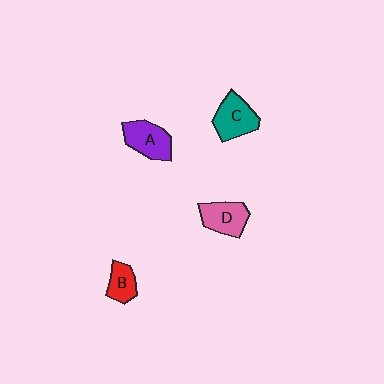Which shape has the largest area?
Shape C (teal).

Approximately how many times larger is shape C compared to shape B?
Approximately 1.6 times.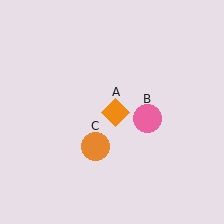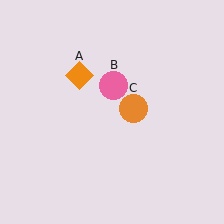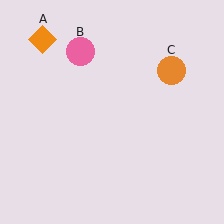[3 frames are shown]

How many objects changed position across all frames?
3 objects changed position: orange diamond (object A), pink circle (object B), orange circle (object C).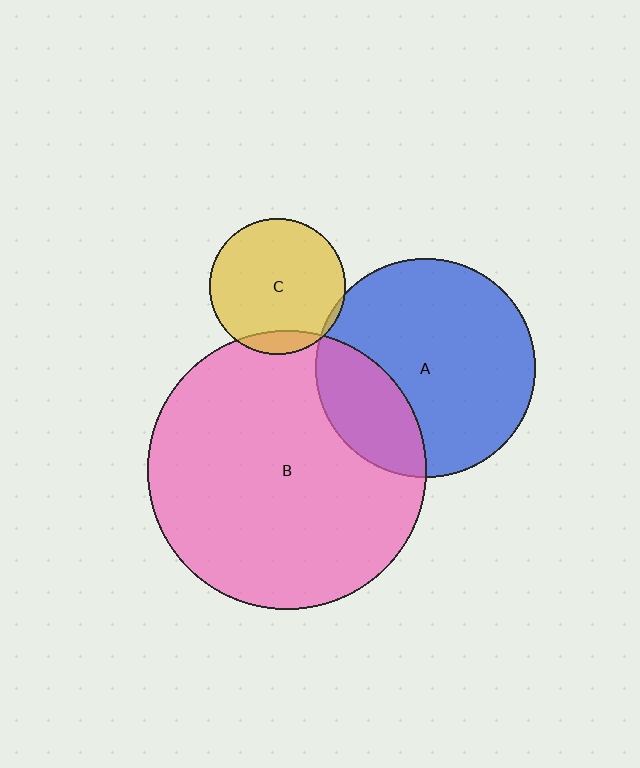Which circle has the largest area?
Circle B (pink).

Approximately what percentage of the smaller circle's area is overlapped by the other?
Approximately 10%.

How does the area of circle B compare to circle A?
Approximately 1.6 times.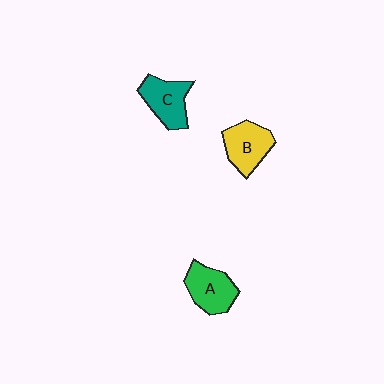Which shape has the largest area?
Shape B (yellow).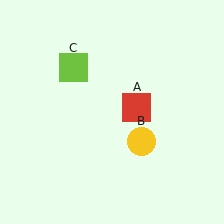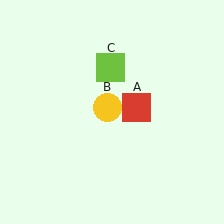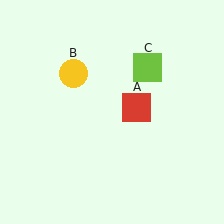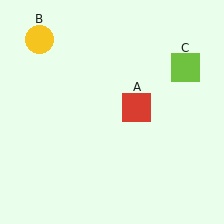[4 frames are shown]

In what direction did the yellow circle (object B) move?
The yellow circle (object B) moved up and to the left.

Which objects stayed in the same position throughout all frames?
Red square (object A) remained stationary.